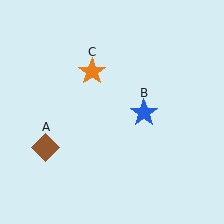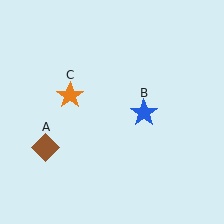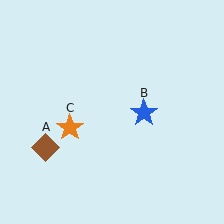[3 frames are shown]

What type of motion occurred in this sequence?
The orange star (object C) rotated counterclockwise around the center of the scene.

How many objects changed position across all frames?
1 object changed position: orange star (object C).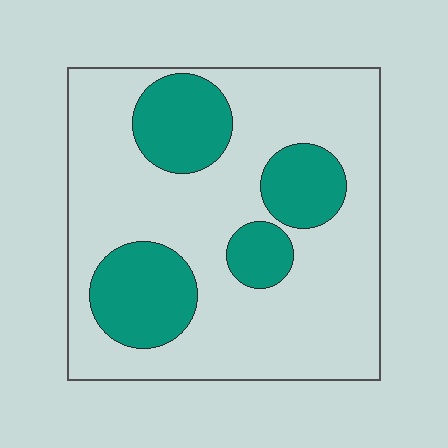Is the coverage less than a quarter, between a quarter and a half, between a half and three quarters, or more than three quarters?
Between a quarter and a half.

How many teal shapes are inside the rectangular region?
4.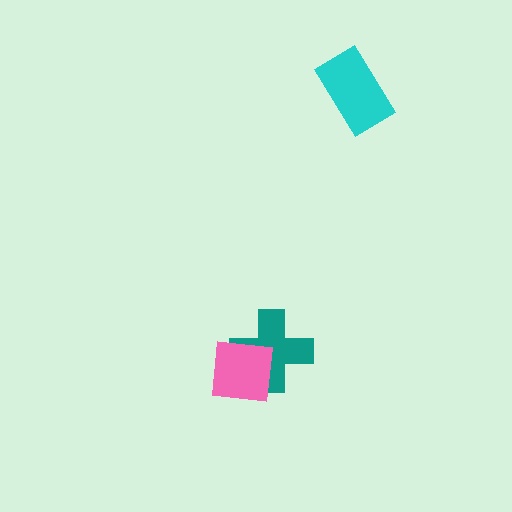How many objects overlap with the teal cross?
1 object overlaps with the teal cross.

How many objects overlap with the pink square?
1 object overlaps with the pink square.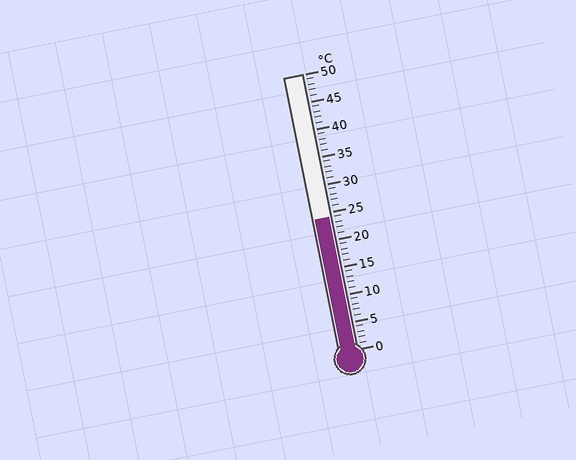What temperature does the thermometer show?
The thermometer shows approximately 24°C.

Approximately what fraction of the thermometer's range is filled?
The thermometer is filled to approximately 50% of its range.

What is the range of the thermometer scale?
The thermometer scale ranges from 0°C to 50°C.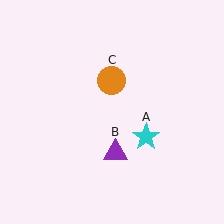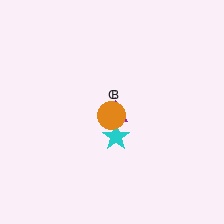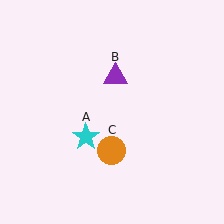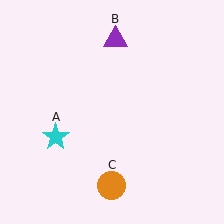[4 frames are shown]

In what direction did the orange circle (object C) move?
The orange circle (object C) moved down.